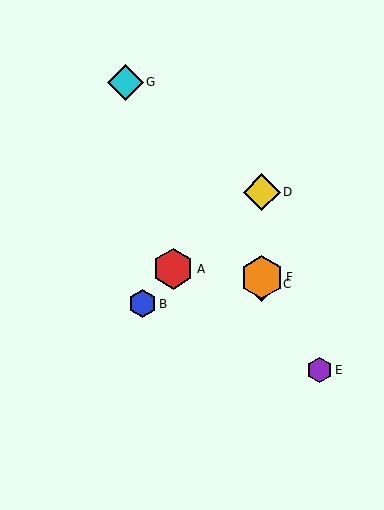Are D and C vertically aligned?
Yes, both are at x≈262.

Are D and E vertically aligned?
No, D is at x≈262 and E is at x≈319.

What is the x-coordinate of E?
Object E is at x≈319.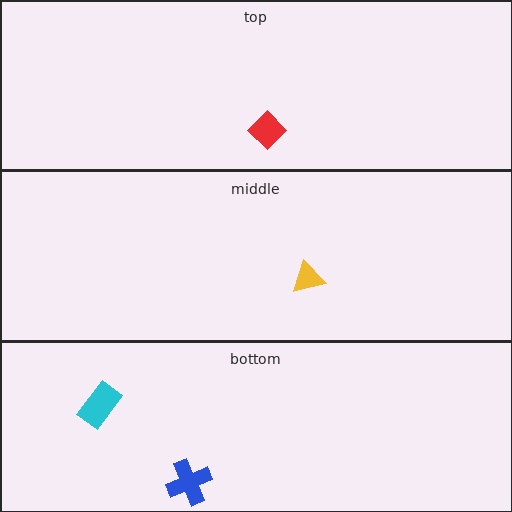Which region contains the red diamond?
The top region.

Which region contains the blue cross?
The bottom region.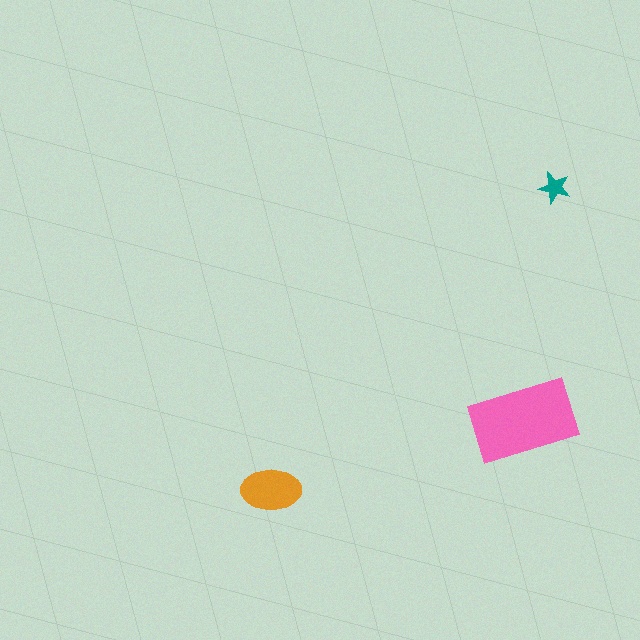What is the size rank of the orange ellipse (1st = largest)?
2nd.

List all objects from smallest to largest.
The teal star, the orange ellipse, the pink rectangle.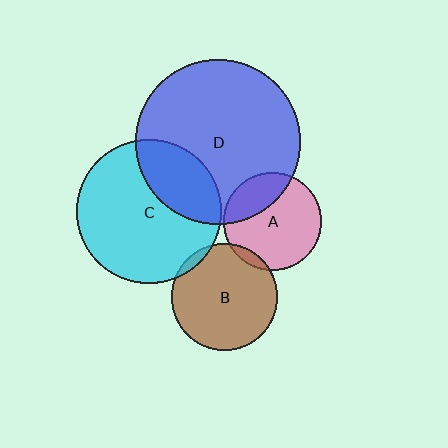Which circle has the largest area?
Circle D (blue).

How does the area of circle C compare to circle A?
Approximately 2.2 times.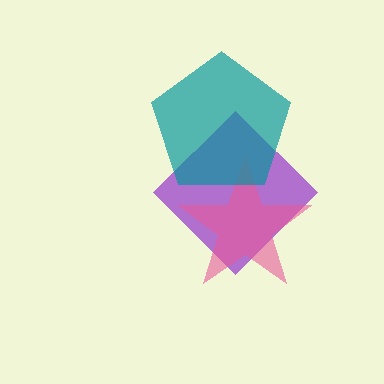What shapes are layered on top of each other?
The layered shapes are: a purple diamond, a pink star, a teal pentagon.